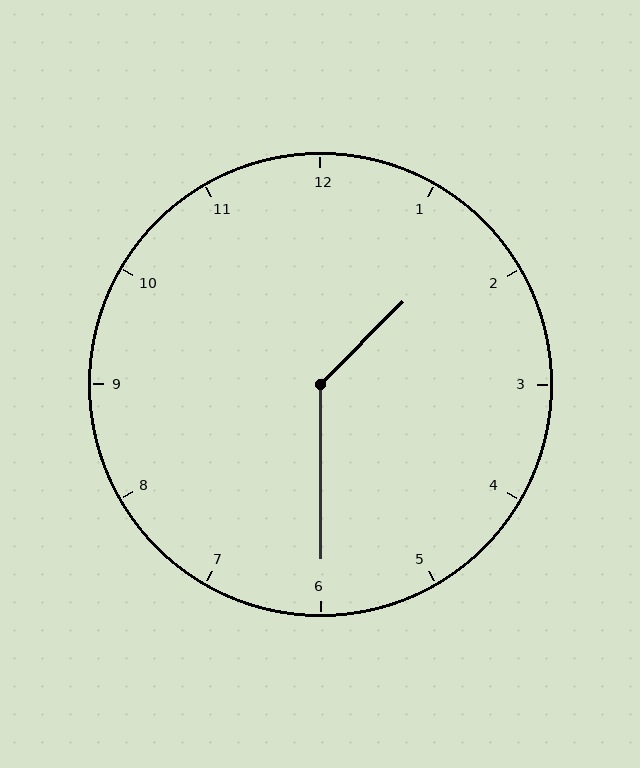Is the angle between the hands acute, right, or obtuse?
It is obtuse.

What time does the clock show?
1:30.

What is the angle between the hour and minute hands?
Approximately 135 degrees.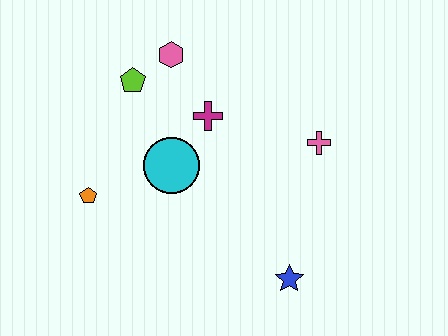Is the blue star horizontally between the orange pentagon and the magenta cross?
No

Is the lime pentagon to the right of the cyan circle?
No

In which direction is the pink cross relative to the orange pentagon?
The pink cross is to the right of the orange pentagon.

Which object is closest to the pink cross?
The magenta cross is closest to the pink cross.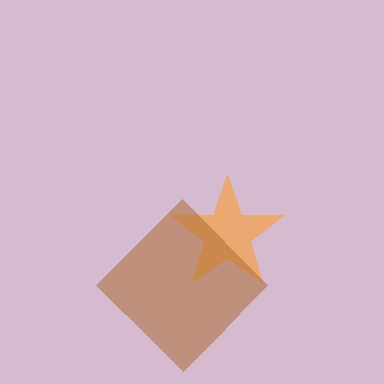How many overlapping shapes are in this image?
There are 2 overlapping shapes in the image.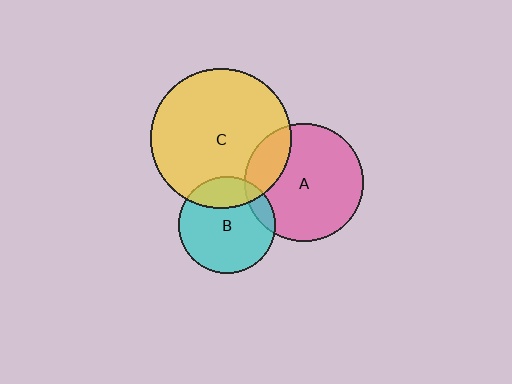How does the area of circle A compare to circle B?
Approximately 1.5 times.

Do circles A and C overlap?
Yes.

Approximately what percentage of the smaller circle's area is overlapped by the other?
Approximately 20%.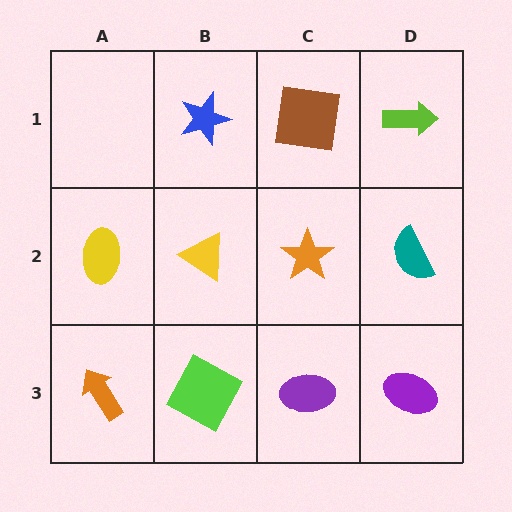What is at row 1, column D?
A lime arrow.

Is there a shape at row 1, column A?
No, that cell is empty.